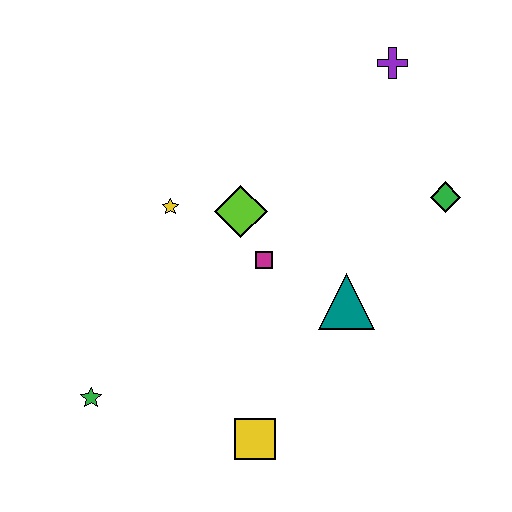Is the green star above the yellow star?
No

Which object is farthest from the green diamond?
The green star is farthest from the green diamond.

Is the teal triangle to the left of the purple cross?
Yes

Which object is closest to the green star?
The yellow square is closest to the green star.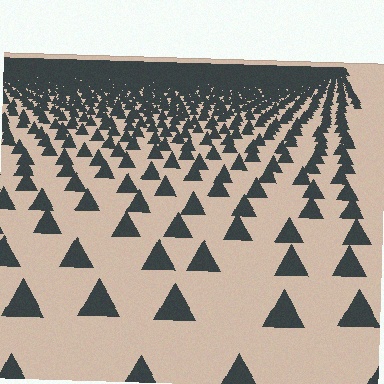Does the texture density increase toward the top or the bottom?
Density increases toward the top.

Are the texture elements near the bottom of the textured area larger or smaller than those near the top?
Larger. Near the bottom, elements are closer to the viewer and appear at a bigger on-screen size.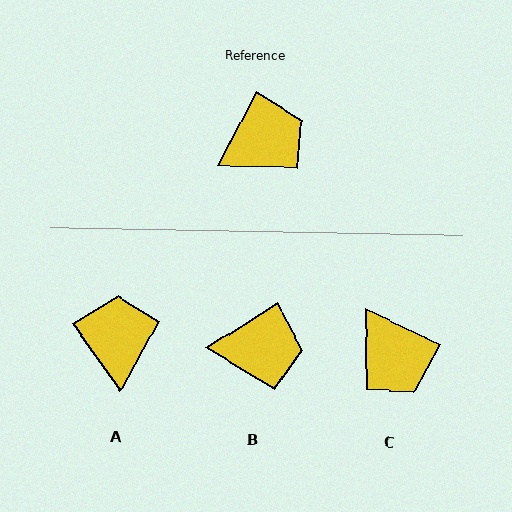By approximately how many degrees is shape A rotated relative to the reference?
Approximately 63 degrees counter-clockwise.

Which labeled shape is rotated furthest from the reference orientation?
C, about 88 degrees away.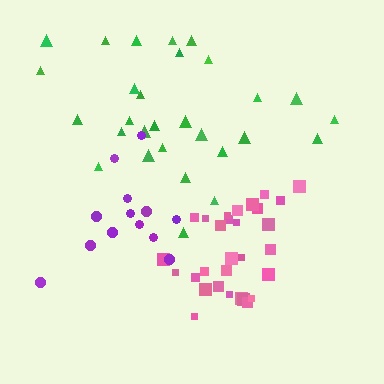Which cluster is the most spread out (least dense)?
Green.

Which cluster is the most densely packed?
Pink.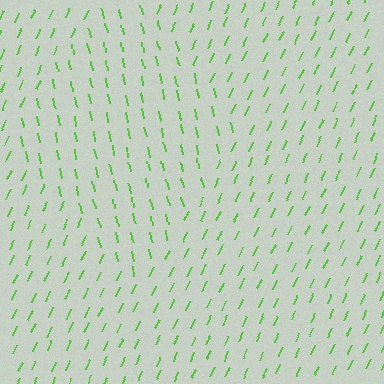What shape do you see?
I see a diamond.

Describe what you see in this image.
The image is filled with small lime line segments. A diamond region in the image has lines oriented differently from the surrounding lines, creating a visible texture boundary.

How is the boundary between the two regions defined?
The boundary is defined purely by a change in line orientation (approximately 37 degrees difference). All lines are the same color and thickness.